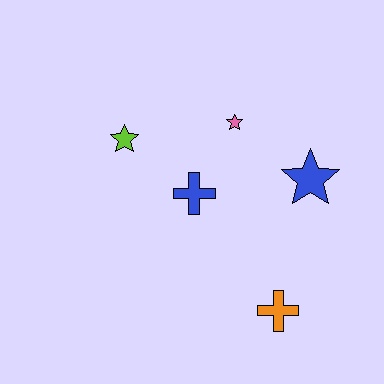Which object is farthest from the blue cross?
The orange cross is farthest from the blue cross.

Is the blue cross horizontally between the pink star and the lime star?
Yes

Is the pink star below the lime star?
No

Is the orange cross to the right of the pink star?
Yes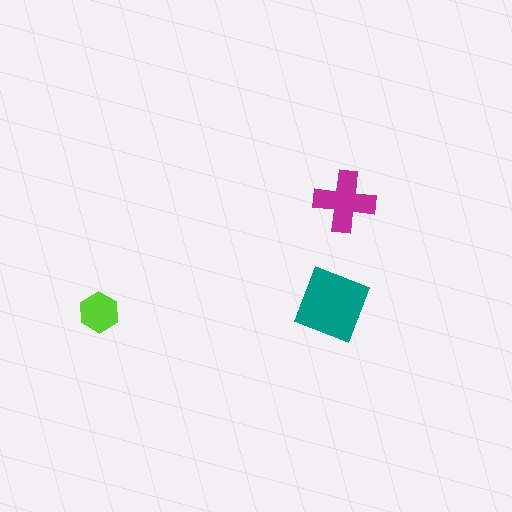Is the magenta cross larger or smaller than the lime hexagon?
Larger.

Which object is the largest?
The teal diamond.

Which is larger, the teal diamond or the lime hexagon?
The teal diamond.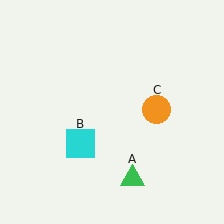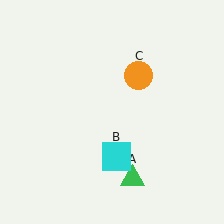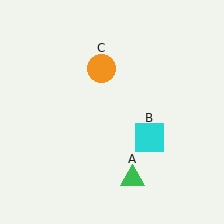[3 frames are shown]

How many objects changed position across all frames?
2 objects changed position: cyan square (object B), orange circle (object C).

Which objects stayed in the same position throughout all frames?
Green triangle (object A) remained stationary.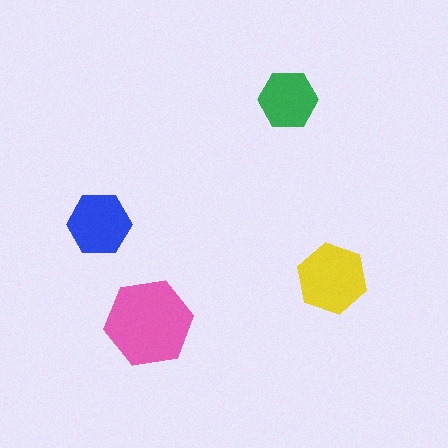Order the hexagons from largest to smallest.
the pink one, the yellow one, the blue one, the green one.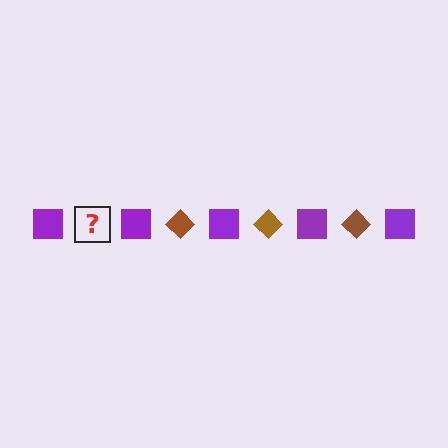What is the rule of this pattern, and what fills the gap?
The rule is that the pattern alternates between purple square and brown diamond. The gap should be filled with a brown diamond.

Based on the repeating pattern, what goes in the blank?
The blank should be a brown diamond.